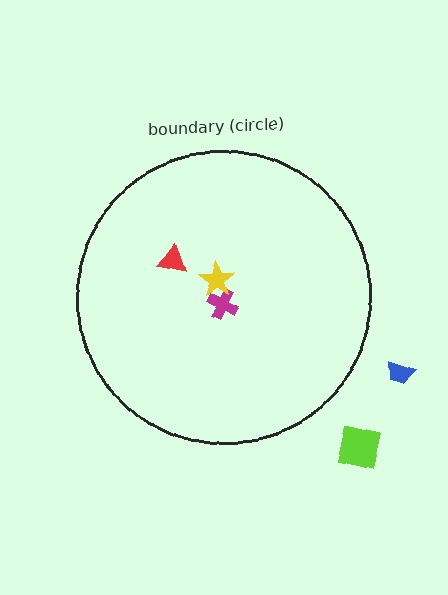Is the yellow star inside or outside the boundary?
Inside.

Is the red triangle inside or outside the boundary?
Inside.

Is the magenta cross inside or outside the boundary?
Inside.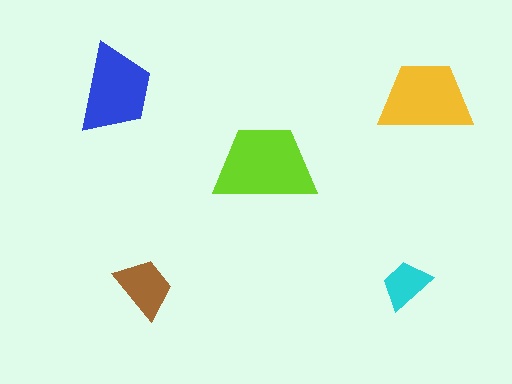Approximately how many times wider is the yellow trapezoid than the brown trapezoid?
About 1.5 times wider.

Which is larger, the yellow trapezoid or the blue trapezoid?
The yellow one.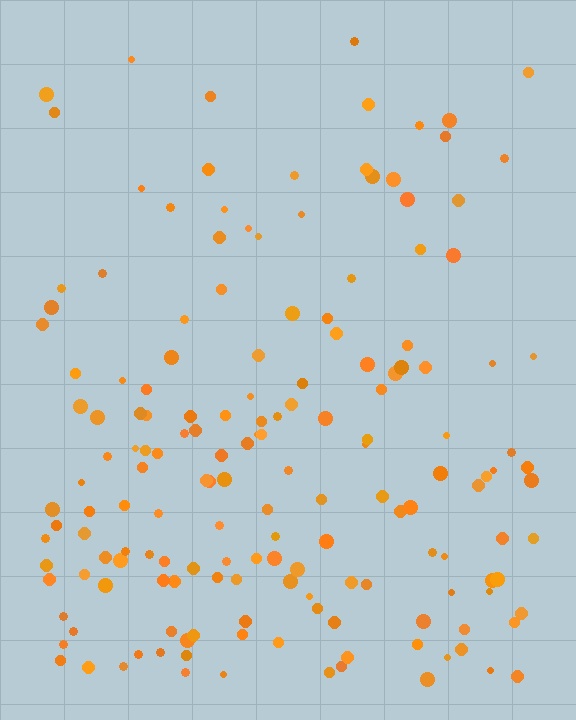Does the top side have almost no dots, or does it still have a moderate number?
Still a moderate number, just noticeably fewer than the bottom.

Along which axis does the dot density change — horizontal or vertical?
Vertical.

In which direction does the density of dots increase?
From top to bottom, with the bottom side densest.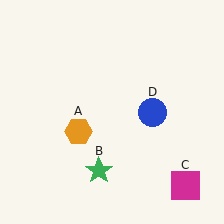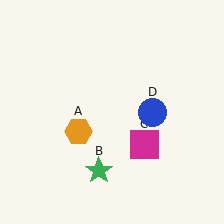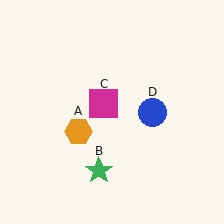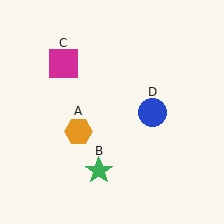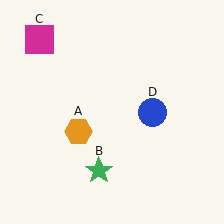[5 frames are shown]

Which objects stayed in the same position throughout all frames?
Orange hexagon (object A) and green star (object B) and blue circle (object D) remained stationary.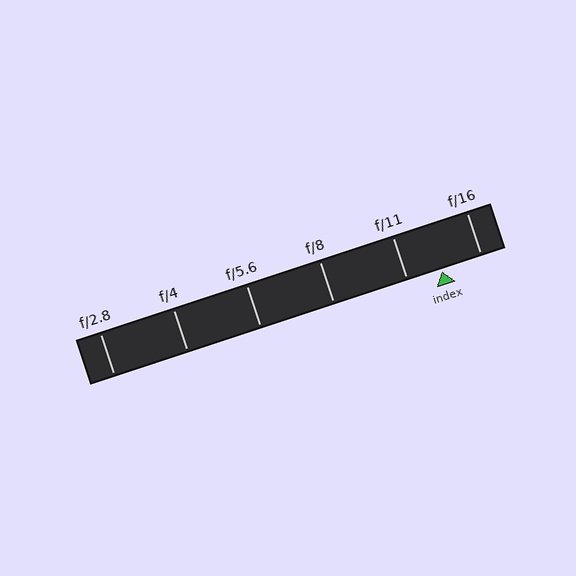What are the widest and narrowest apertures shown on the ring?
The widest aperture shown is f/2.8 and the narrowest is f/16.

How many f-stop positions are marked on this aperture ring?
There are 6 f-stop positions marked.